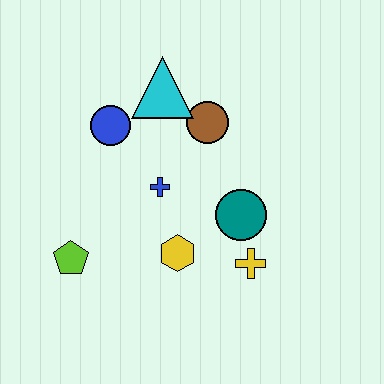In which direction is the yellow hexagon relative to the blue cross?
The yellow hexagon is below the blue cross.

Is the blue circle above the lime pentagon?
Yes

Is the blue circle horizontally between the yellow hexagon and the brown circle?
No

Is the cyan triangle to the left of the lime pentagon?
No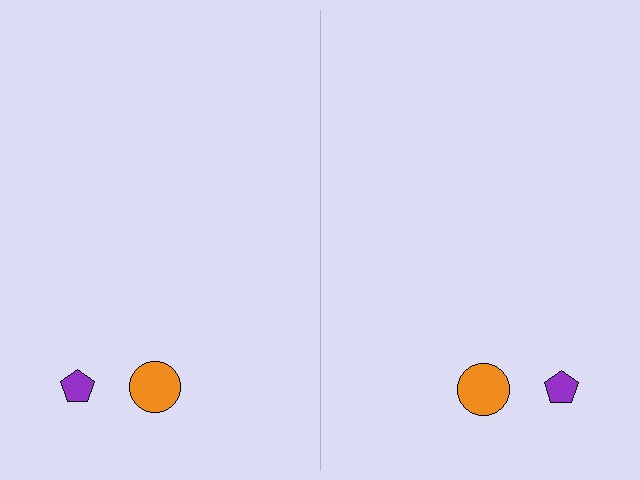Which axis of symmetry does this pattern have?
The pattern has a vertical axis of symmetry running through the center of the image.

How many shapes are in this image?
There are 4 shapes in this image.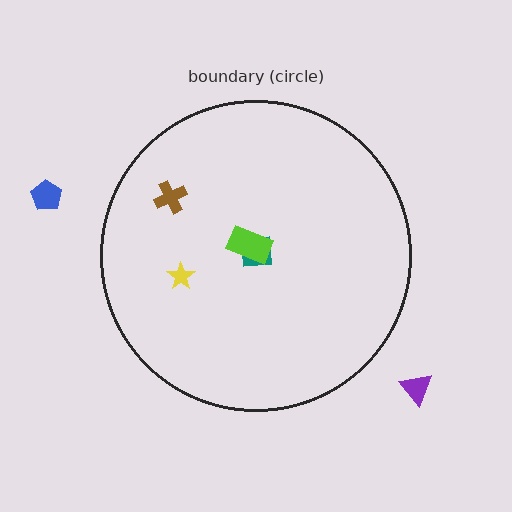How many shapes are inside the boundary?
4 inside, 2 outside.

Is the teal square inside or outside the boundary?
Inside.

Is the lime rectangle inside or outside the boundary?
Inside.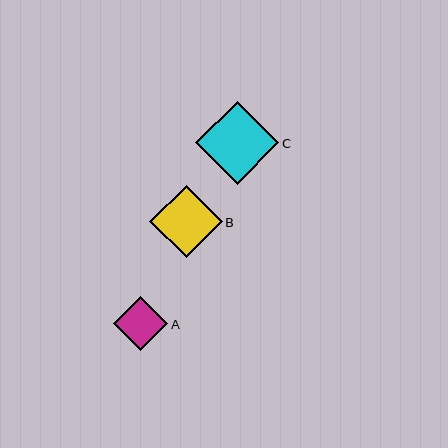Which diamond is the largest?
Diamond C is the largest with a size of approximately 83 pixels.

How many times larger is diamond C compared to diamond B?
Diamond C is approximately 1.2 times the size of diamond B.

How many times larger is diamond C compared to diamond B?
Diamond C is approximately 1.2 times the size of diamond B.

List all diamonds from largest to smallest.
From largest to smallest: C, B, A.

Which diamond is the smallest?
Diamond A is the smallest with a size of approximately 54 pixels.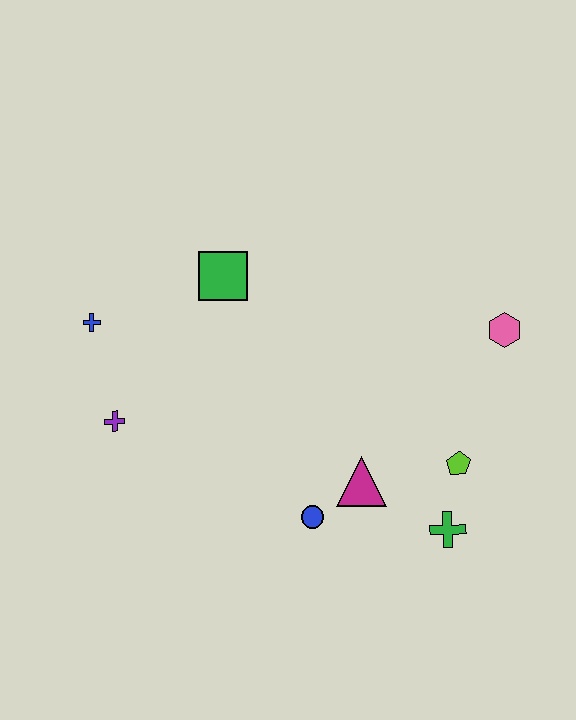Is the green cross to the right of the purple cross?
Yes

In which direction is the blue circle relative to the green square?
The blue circle is below the green square.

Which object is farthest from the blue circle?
The blue cross is farthest from the blue circle.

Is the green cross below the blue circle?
Yes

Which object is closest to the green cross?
The lime pentagon is closest to the green cross.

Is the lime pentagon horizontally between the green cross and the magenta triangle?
No